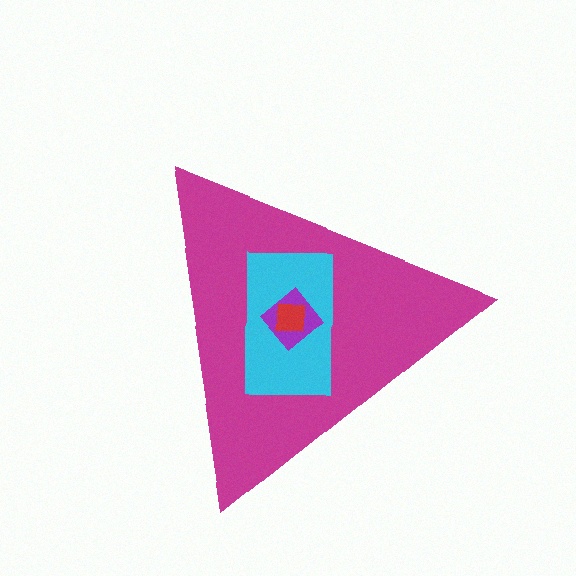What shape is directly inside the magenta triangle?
The cyan rectangle.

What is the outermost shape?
The magenta triangle.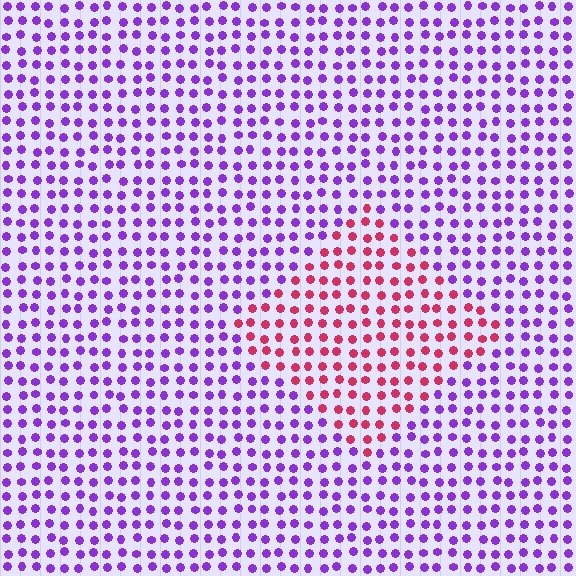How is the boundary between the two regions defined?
The boundary is defined purely by a slight shift in hue (about 67 degrees). Spacing, size, and orientation are identical on both sides.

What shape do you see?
I see a diamond.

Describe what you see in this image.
The image is filled with small purple elements in a uniform arrangement. A diamond-shaped region is visible where the elements are tinted to a slightly different hue, forming a subtle color boundary.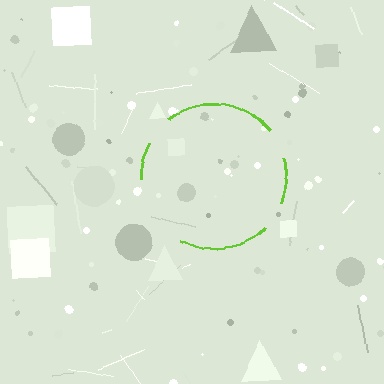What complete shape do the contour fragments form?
The contour fragments form a circle.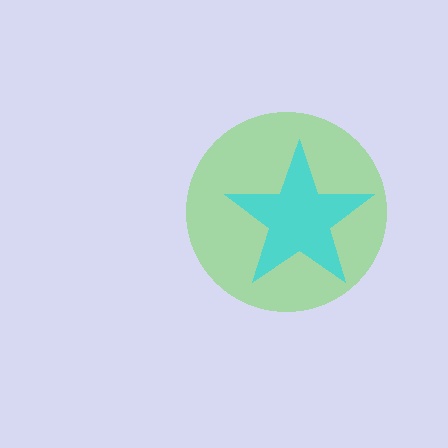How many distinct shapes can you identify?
There are 2 distinct shapes: a lime circle, a cyan star.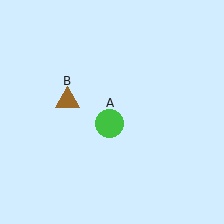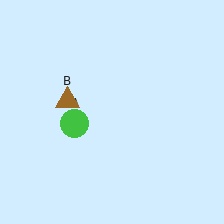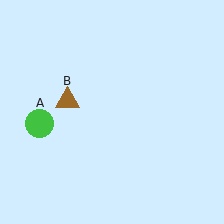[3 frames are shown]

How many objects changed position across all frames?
1 object changed position: green circle (object A).